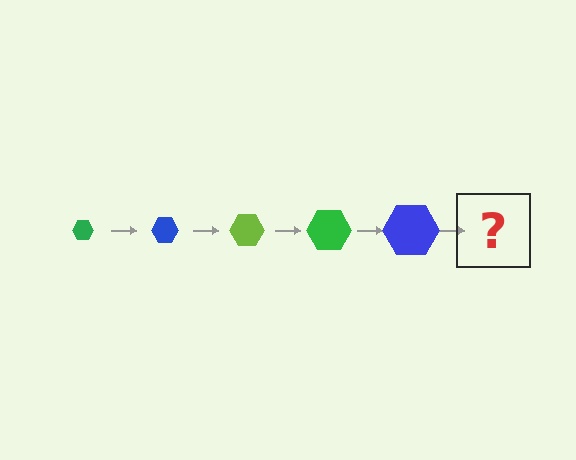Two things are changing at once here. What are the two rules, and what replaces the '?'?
The two rules are that the hexagon grows larger each step and the color cycles through green, blue, and lime. The '?' should be a lime hexagon, larger than the previous one.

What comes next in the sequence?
The next element should be a lime hexagon, larger than the previous one.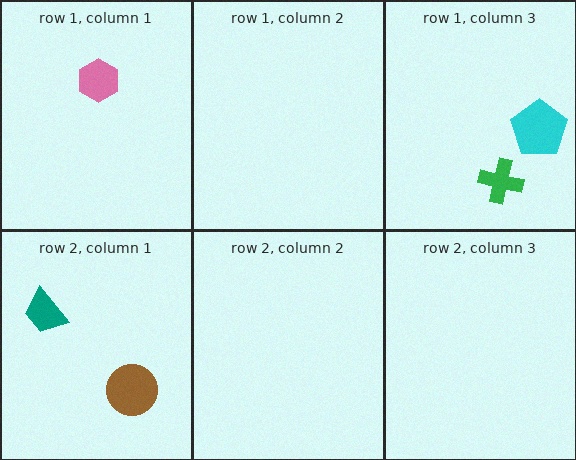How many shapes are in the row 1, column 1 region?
1.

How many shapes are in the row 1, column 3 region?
2.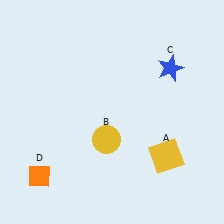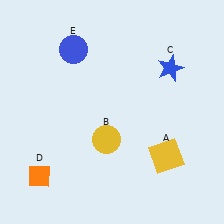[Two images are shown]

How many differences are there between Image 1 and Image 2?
There is 1 difference between the two images.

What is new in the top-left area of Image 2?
A blue circle (E) was added in the top-left area of Image 2.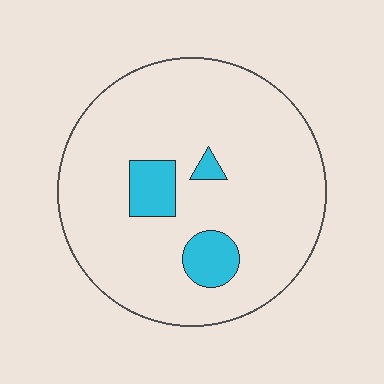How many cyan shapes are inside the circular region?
3.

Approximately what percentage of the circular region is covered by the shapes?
Approximately 10%.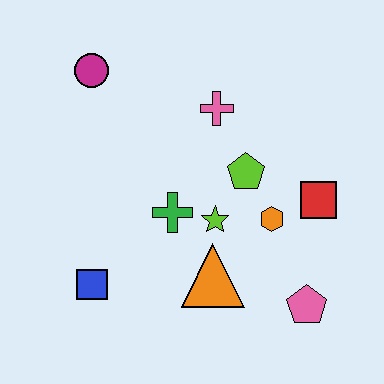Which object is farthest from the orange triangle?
The magenta circle is farthest from the orange triangle.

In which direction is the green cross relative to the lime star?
The green cross is to the left of the lime star.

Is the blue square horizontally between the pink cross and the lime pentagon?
No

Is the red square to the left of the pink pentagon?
No